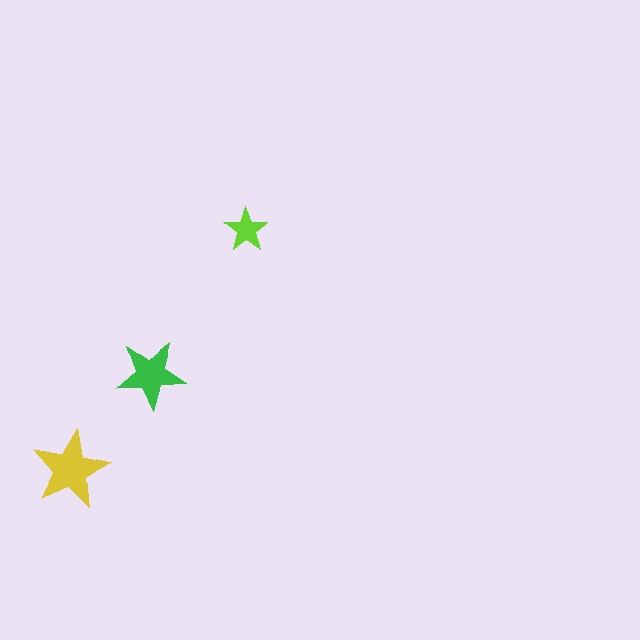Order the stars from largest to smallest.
the yellow one, the green one, the lime one.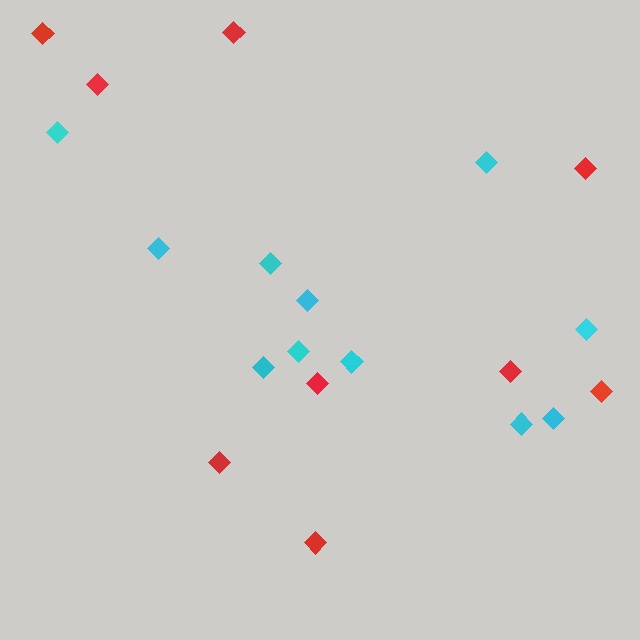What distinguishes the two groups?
There are 2 groups: one group of red diamonds (9) and one group of cyan diamonds (11).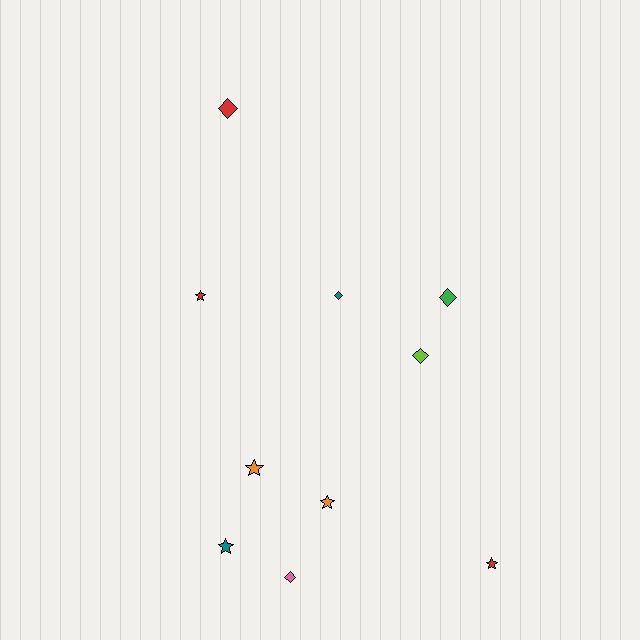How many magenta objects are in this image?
There are no magenta objects.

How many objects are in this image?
There are 10 objects.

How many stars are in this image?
There are 5 stars.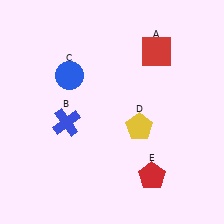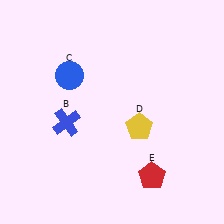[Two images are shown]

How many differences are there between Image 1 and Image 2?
There is 1 difference between the two images.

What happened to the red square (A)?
The red square (A) was removed in Image 2. It was in the top-right area of Image 1.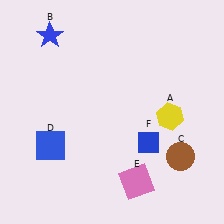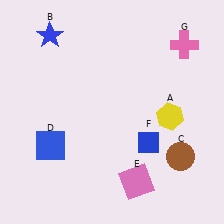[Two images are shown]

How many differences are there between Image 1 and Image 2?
There is 1 difference between the two images.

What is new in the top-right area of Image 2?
A pink cross (G) was added in the top-right area of Image 2.